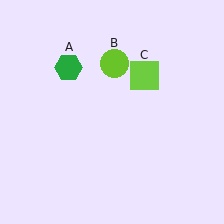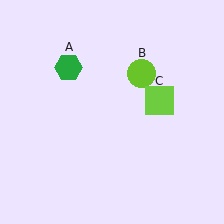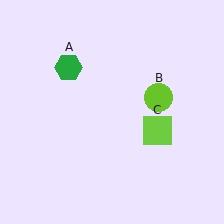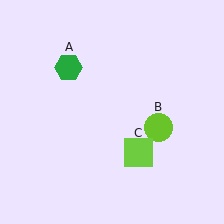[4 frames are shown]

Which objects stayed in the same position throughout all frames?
Green hexagon (object A) remained stationary.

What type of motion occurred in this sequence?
The lime circle (object B), lime square (object C) rotated clockwise around the center of the scene.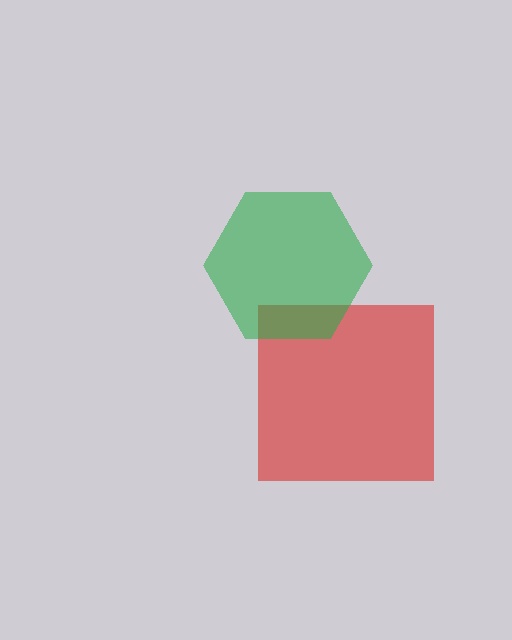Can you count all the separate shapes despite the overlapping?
Yes, there are 2 separate shapes.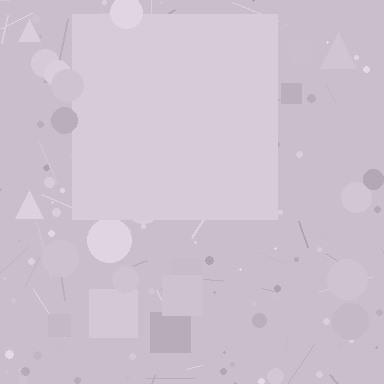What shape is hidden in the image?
A square is hidden in the image.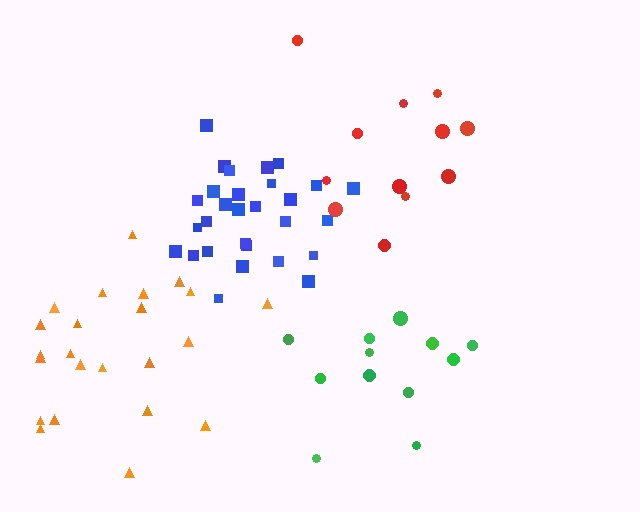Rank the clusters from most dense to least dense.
blue, orange, red, green.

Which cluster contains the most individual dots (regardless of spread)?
Blue (29).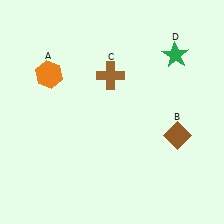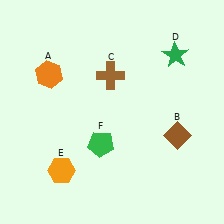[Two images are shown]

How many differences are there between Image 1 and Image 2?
There are 2 differences between the two images.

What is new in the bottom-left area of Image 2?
An orange hexagon (E) was added in the bottom-left area of Image 2.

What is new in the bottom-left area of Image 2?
A green pentagon (F) was added in the bottom-left area of Image 2.